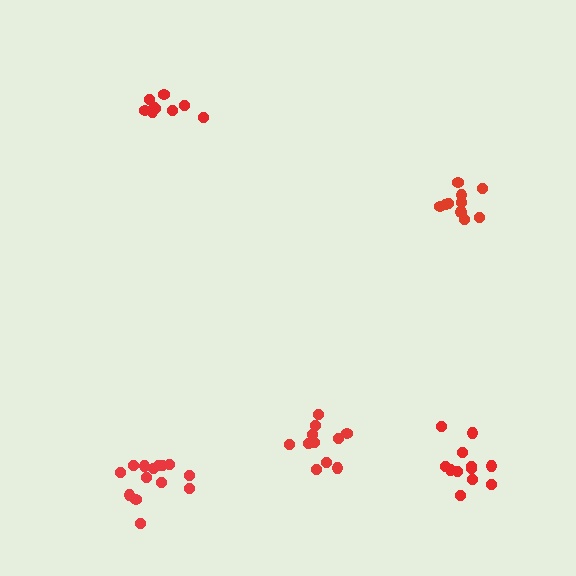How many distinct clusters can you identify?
There are 5 distinct clusters.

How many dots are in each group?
Group 1: 11 dots, Group 2: 9 dots, Group 3: 10 dots, Group 4: 12 dots, Group 5: 14 dots (56 total).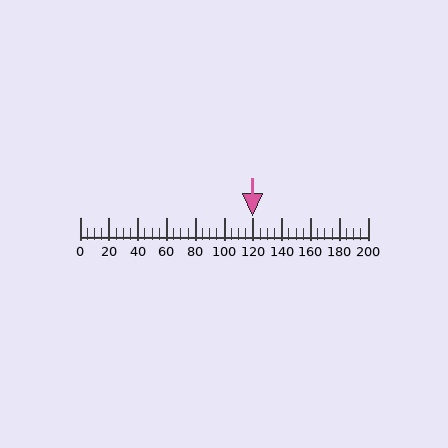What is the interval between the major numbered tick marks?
The major tick marks are spaced 20 units apart.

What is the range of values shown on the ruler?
The ruler shows values from 0 to 200.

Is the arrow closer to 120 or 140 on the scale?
The arrow is closer to 120.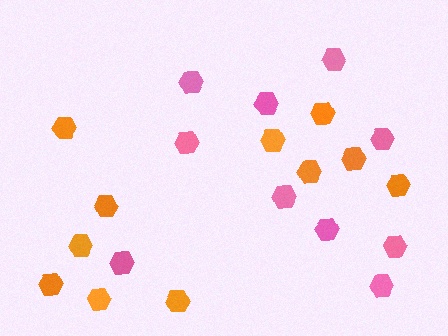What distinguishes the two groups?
There are 2 groups: one group of pink hexagons (10) and one group of orange hexagons (11).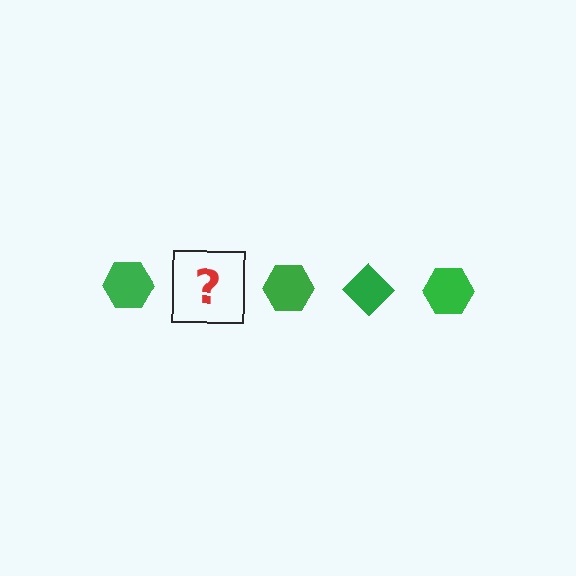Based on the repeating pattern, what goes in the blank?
The blank should be a green diamond.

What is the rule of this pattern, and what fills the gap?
The rule is that the pattern cycles through hexagon, diamond shapes in green. The gap should be filled with a green diamond.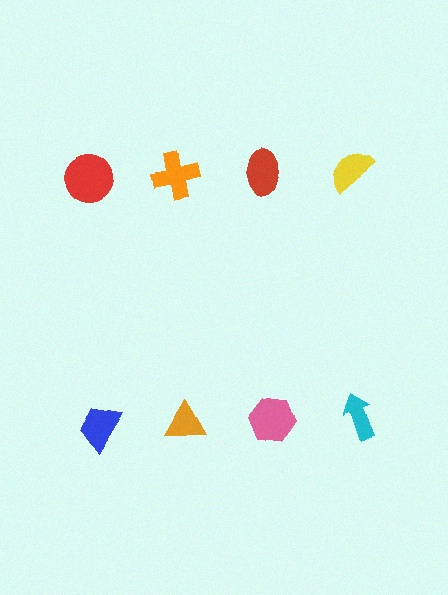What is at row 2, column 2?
An orange triangle.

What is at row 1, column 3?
A red ellipse.